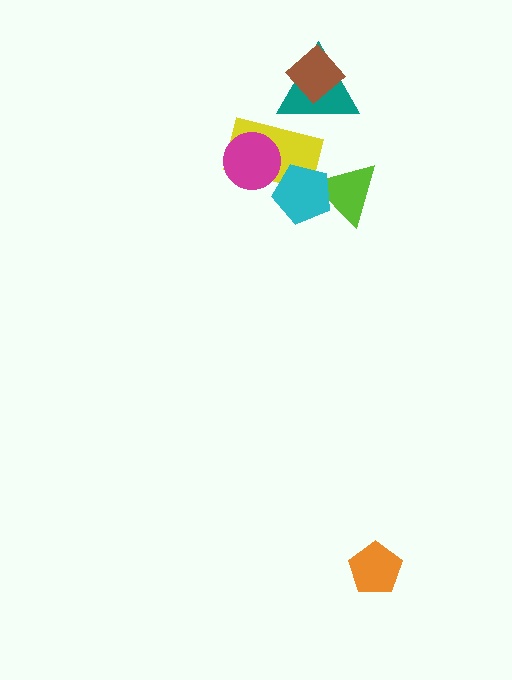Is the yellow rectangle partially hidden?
Yes, it is partially covered by another shape.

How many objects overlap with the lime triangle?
1 object overlaps with the lime triangle.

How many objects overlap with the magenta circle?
1 object overlaps with the magenta circle.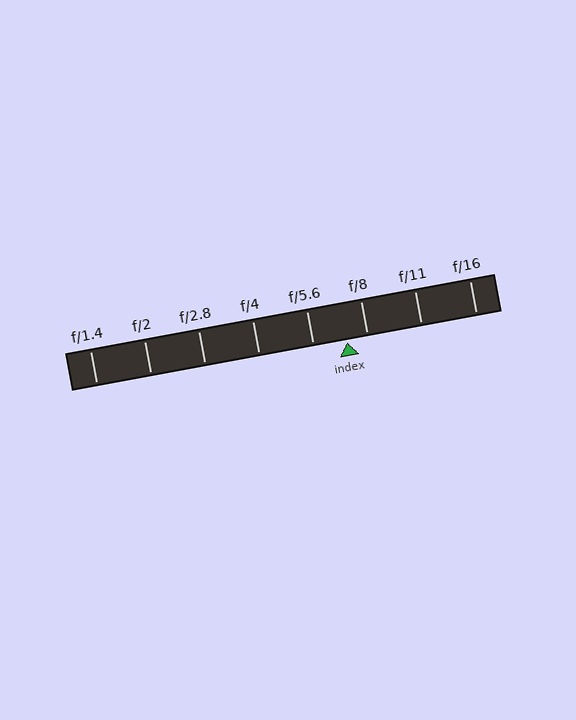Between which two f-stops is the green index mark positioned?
The index mark is between f/5.6 and f/8.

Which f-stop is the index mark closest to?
The index mark is closest to f/8.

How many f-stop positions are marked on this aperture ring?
There are 8 f-stop positions marked.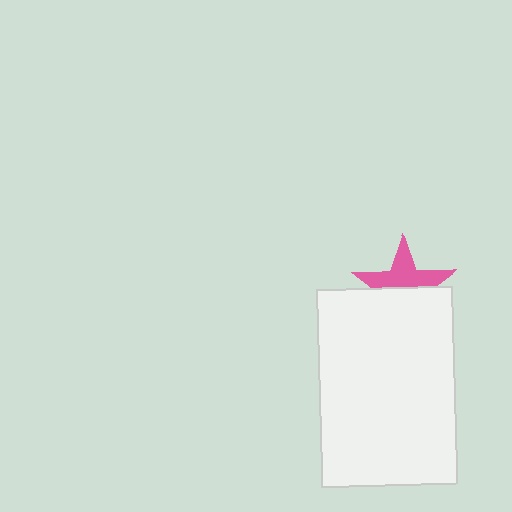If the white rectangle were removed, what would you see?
You would see the complete pink star.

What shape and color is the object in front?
The object in front is a white rectangle.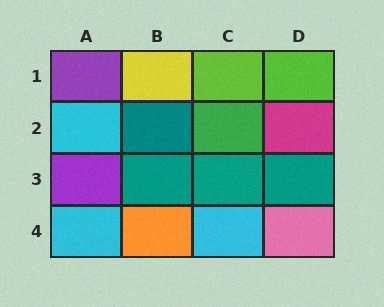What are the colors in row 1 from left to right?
Purple, yellow, lime, lime.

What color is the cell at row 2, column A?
Cyan.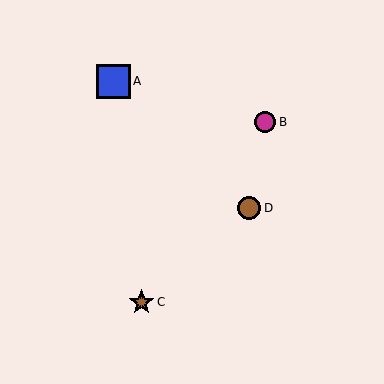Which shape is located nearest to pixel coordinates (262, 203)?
The brown circle (labeled D) at (249, 208) is nearest to that location.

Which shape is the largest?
The blue square (labeled A) is the largest.